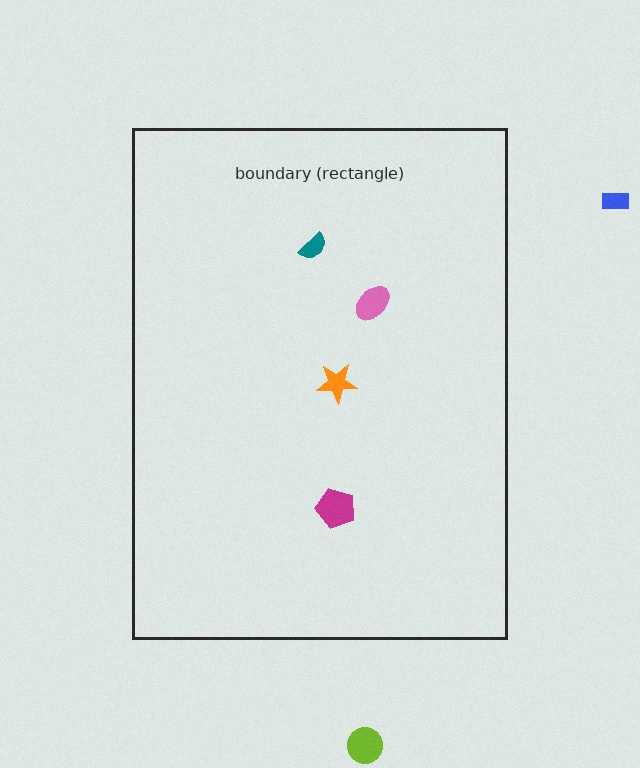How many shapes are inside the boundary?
4 inside, 2 outside.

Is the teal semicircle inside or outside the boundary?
Inside.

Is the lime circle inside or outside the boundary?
Outside.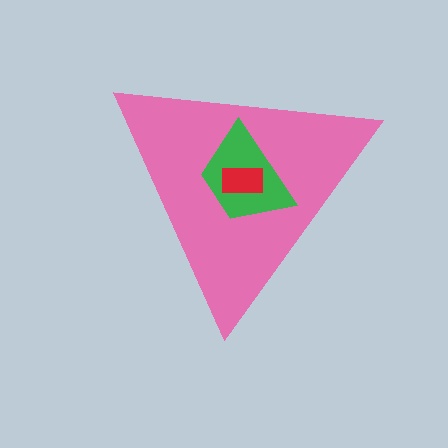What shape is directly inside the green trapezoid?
The red rectangle.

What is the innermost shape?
The red rectangle.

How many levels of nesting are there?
3.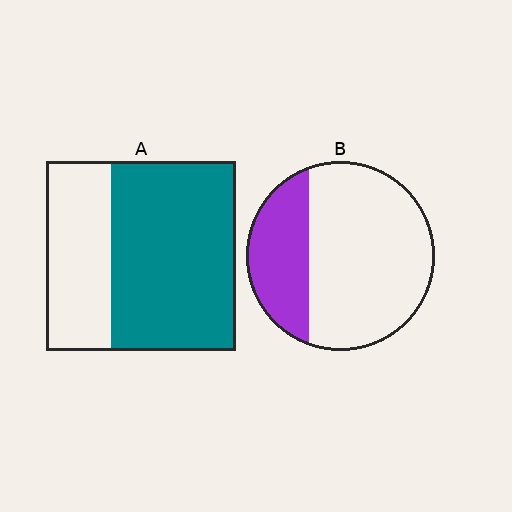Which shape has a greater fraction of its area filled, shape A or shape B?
Shape A.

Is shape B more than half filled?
No.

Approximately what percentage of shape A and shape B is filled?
A is approximately 65% and B is approximately 30%.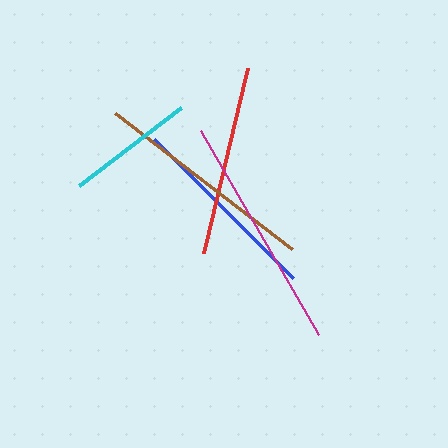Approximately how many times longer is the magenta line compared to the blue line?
The magenta line is approximately 1.2 times the length of the blue line.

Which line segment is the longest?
The magenta line is the longest at approximately 236 pixels.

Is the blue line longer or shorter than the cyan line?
The blue line is longer than the cyan line.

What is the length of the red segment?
The red segment is approximately 190 pixels long.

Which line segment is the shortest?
The cyan line is the shortest at approximately 129 pixels.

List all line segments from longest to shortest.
From longest to shortest: magenta, brown, blue, red, cyan.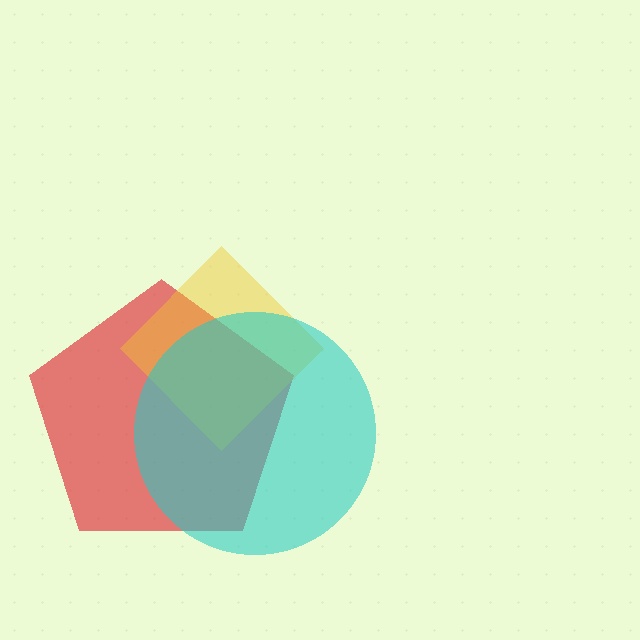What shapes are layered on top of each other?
The layered shapes are: a red pentagon, a yellow diamond, a cyan circle.